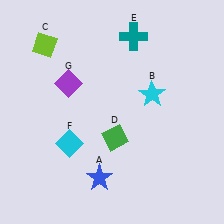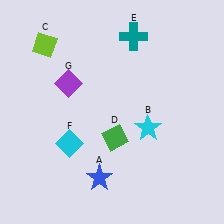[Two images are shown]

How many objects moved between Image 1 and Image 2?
1 object moved between the two images.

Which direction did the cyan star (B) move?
The cyan star (B) moved down.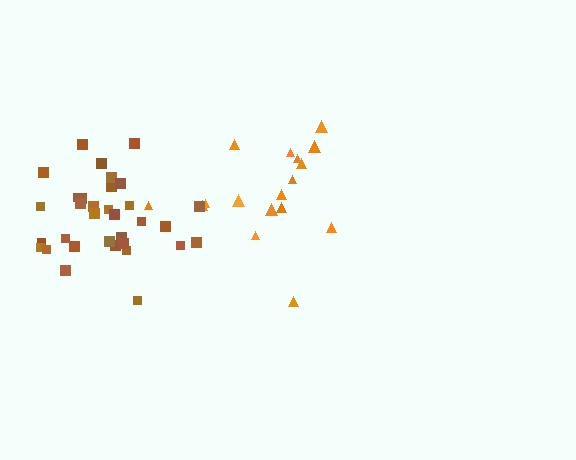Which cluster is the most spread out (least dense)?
Orange.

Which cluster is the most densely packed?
Brown.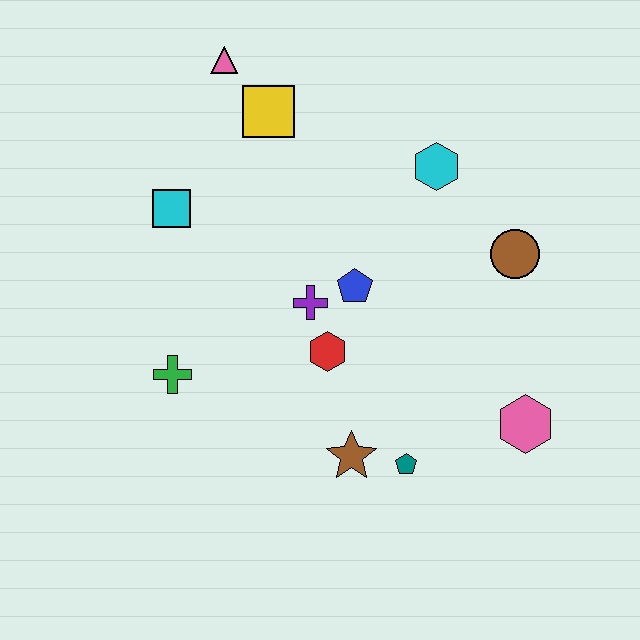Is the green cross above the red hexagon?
No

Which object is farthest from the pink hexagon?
The pink triangle is farthest from the pink hexagon.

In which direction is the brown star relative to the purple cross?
The brown star is below the purple cross.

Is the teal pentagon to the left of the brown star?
No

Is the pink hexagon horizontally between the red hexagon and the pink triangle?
No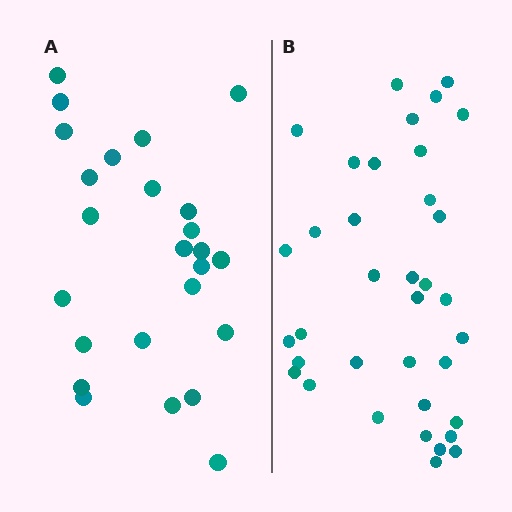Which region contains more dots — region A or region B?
Region B (the right region) has more dots.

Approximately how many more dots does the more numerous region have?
Region B has roughly 12 or so more dots than region A.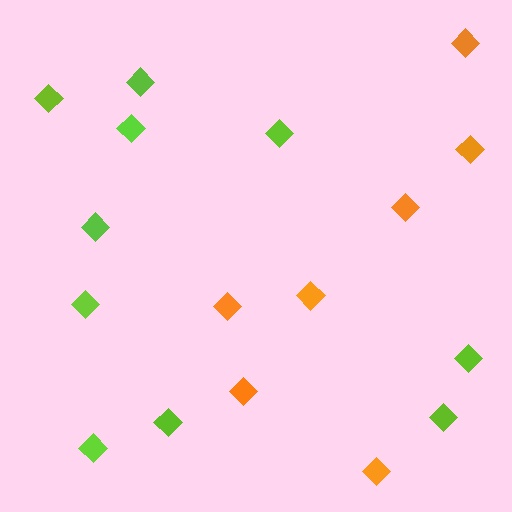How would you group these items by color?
There are 2 groups: one group of orange diamonds (7) and one group of lime diamonds (10).